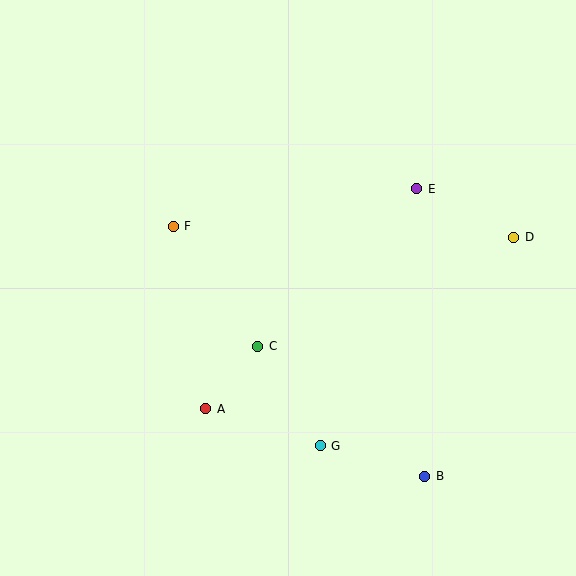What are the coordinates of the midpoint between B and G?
The midpoint between B and G is at (372, 461).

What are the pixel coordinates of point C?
Point C is at (258, 346).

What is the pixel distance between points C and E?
The distance between C and E is 224 pixels.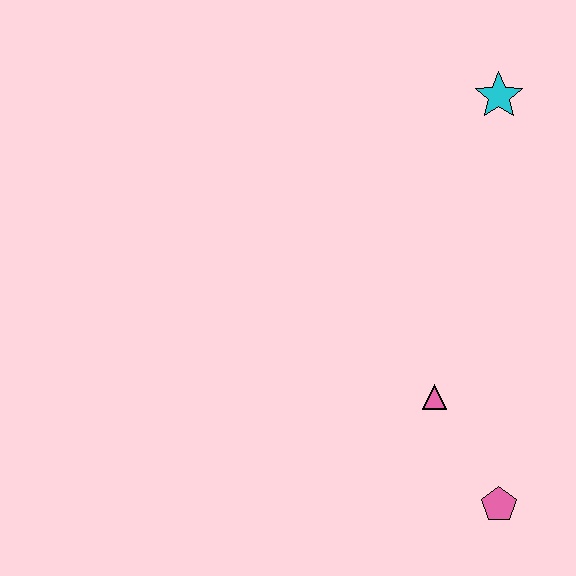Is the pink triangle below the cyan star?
Yes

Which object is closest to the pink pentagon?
The pink triangle is closest to the pink pentagon.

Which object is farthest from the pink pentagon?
The cyan star is farthest from the pink pentagon.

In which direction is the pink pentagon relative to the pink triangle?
The pink pentagon is below the pink triangle.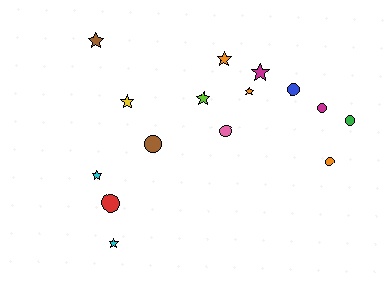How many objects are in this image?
There are 15 objects.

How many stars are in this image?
There are 8 stars.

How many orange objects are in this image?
There are 3 orange objects.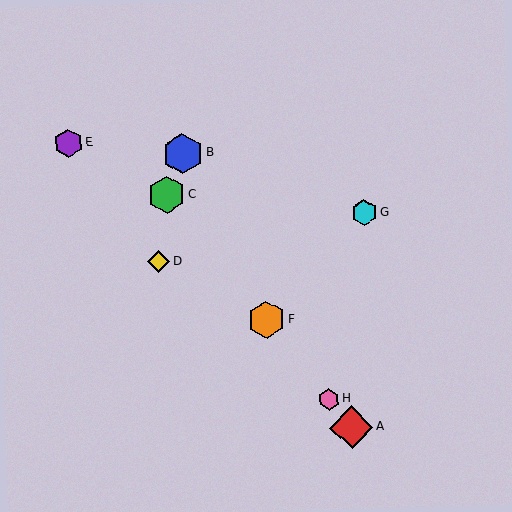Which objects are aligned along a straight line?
Objects A, C, F, H are aligned along a straight line.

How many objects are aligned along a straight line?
4 objects (A, C, F, H) are aligned along a straight line.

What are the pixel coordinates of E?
Object E is at (68, 143).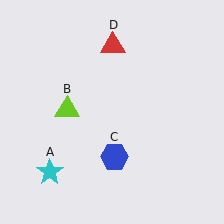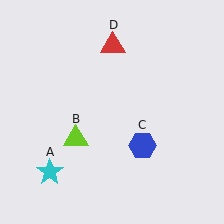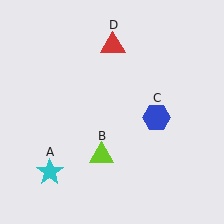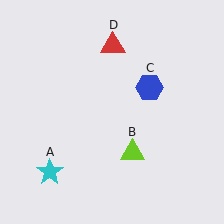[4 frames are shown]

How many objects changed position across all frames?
2 objects changed position: lime triangle (object B), blue hexagon (object C).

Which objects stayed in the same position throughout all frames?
Cyan star (object A) and red triangle (object D) remained stationary.